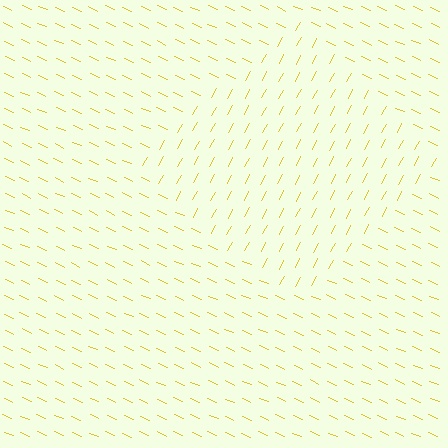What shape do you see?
I see a diamond.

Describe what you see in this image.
The image is filled with small yellow line segments. A diamond region in the image has lines oriented differently from the surrounding lines, creating a visible texture boundary.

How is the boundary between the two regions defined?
The boundary is defined purely by a change in line orientation (approximately 86 degrees difference). All lines are the same color and thickness.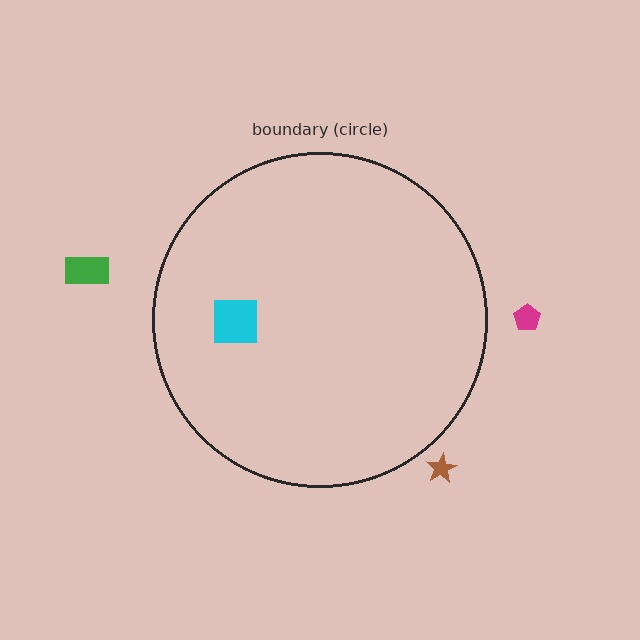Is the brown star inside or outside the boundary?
Outside.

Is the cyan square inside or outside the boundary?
Inside.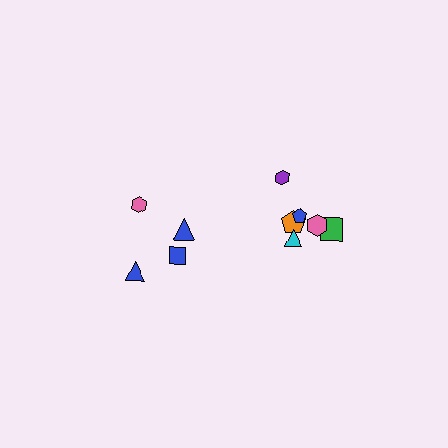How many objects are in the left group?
There are 4 objects.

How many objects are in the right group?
There are 6 objects.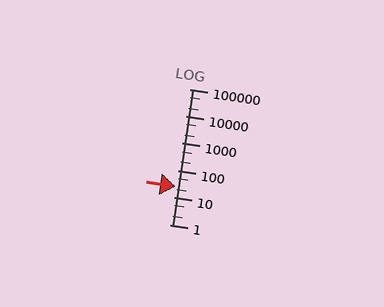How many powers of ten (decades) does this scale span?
The scale spans 5 decades, from 1 to 100000.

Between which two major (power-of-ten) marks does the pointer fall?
The pointer is between 10 and 100.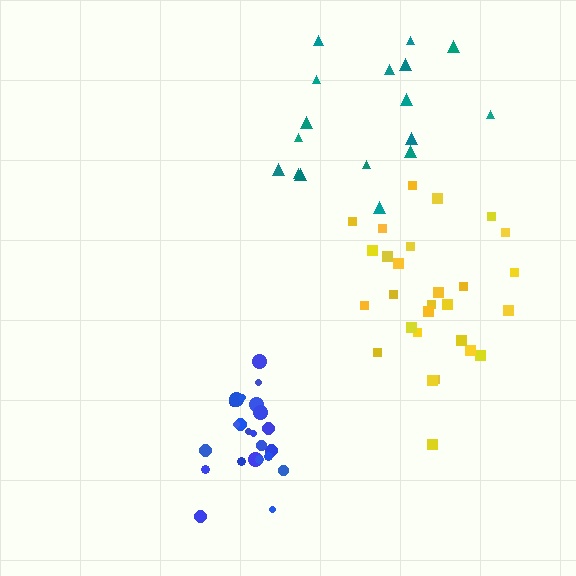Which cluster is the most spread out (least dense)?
Teal.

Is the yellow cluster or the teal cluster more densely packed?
Yellow.